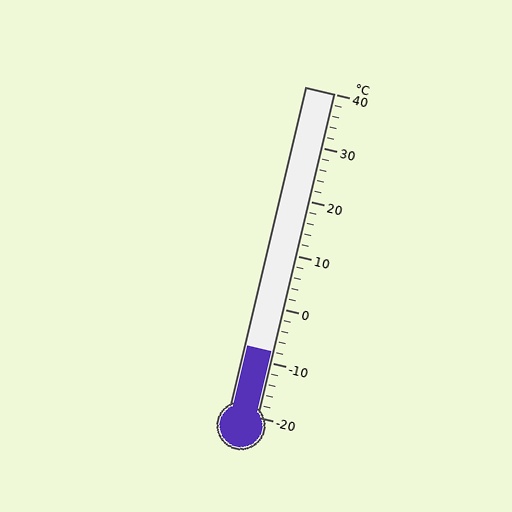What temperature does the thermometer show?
The thermometer shows approximately -8°C.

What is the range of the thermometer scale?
The thermometer scale ranges from -20°C to 40°C.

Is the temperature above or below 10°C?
The temperature is below 10°C.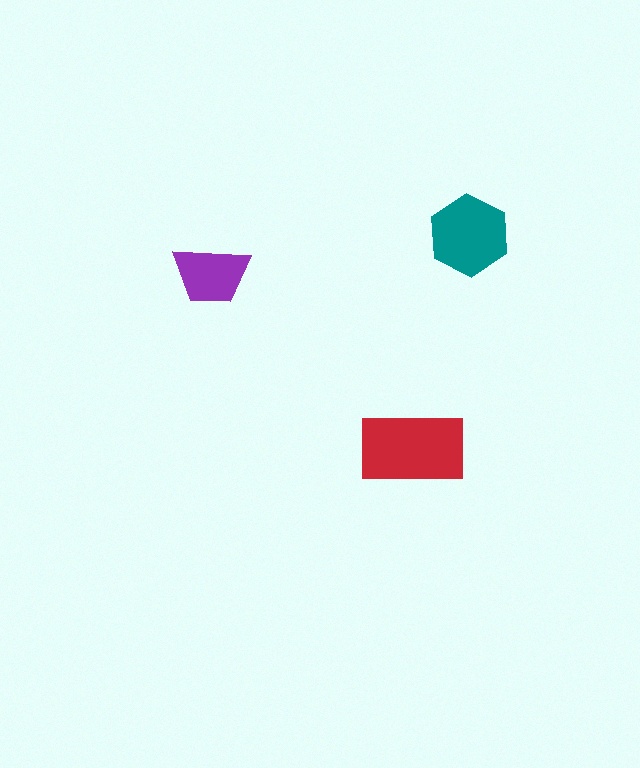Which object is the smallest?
The purple trapezoid.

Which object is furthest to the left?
The purple trapezoid is leftmost.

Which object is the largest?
The red rectangle.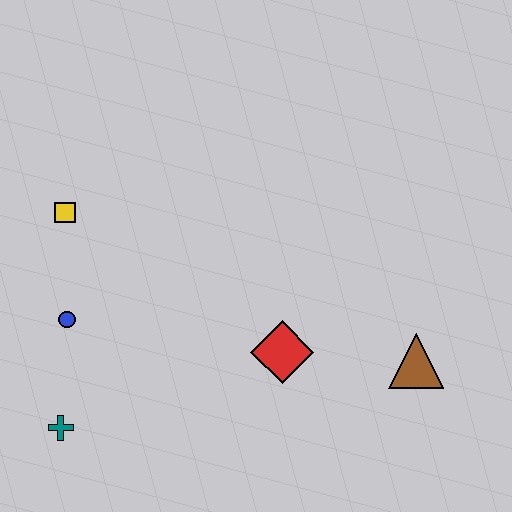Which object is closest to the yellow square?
The blue circle is closest to the yellow square.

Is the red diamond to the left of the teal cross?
No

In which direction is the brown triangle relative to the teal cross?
The brown triangle is to the right of the teal cross.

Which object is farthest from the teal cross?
The brown triangle is farthest from the teal cross.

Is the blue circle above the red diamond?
Yes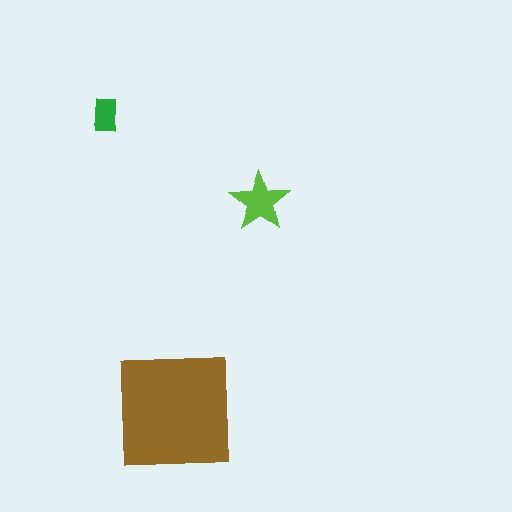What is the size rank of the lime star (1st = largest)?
2nd.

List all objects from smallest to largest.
The green rectangle, the lime star, the brown square.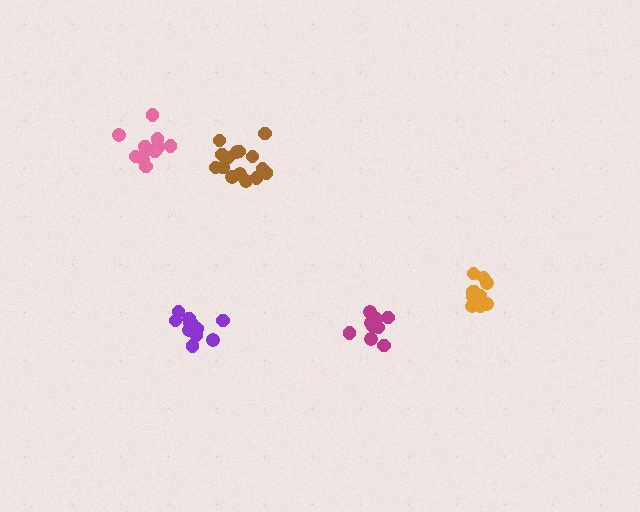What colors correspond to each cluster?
The clusters are colored: purple, brown, orange, pink, magenta.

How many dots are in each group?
Group 1: 12 dots, Group 2: 15 dots, Group 3: 10 dots, Group 4: 12 dots, Group 5: 9 dots (58 total).